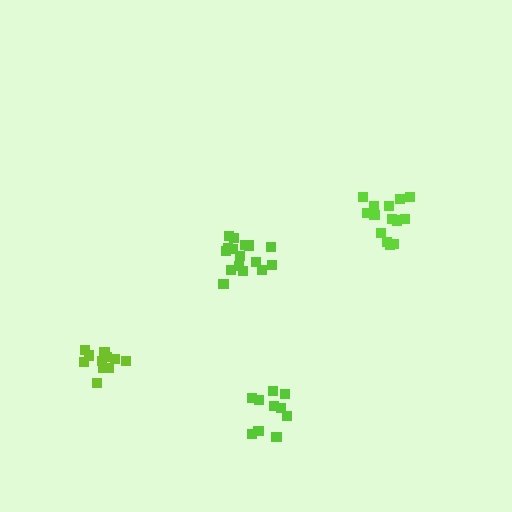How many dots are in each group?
Group 1: 11 dots, Group 2: 10 dots, Group 3: 14 dots, Group 4: 16 dots (51 total).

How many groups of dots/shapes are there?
There are 4 groups.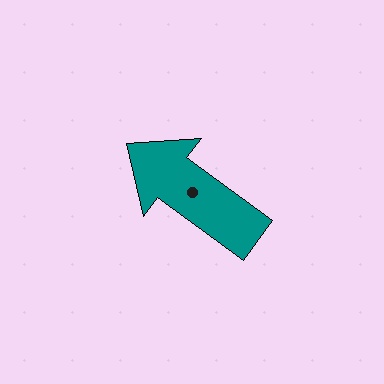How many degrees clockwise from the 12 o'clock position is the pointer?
Approximately 306 degrees.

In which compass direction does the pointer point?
Northwest.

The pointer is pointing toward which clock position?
Roughly 10 o'clock.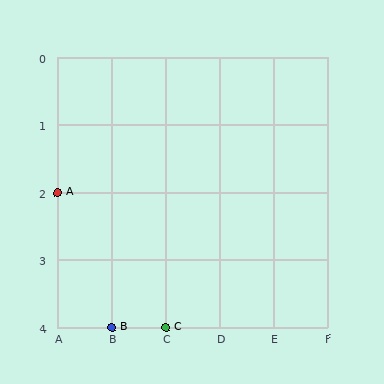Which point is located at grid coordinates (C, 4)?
Point C is at (C, 4).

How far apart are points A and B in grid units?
Points A and B are 1 column and 2 rows apart (about 2.2 grid units diagonally).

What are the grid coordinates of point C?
Point C is at grid coordinates (C, 4).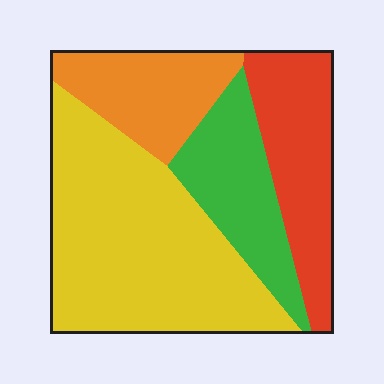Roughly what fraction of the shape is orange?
Orange covers around 15% of the shape.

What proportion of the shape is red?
Red takes up about one fifth (1/5) of the shape.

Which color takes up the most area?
Yellow, at roughly 45%.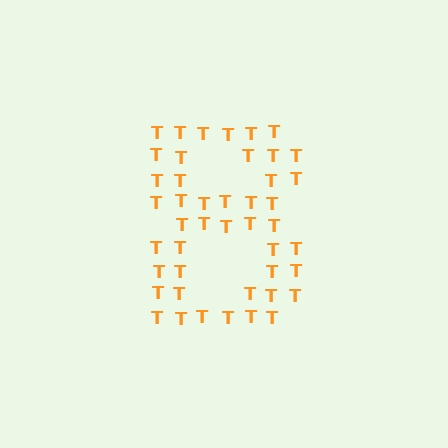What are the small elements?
The small elements are letter T's.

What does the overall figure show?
The overall figure shows the digit 8.